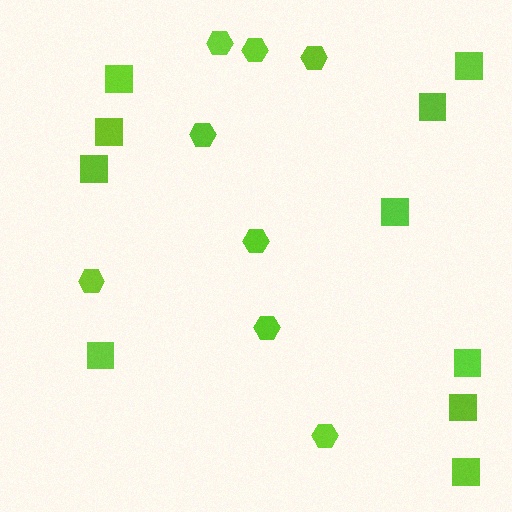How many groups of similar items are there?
There are 2 groups: one group of hexagons (8) and one group of squares (10).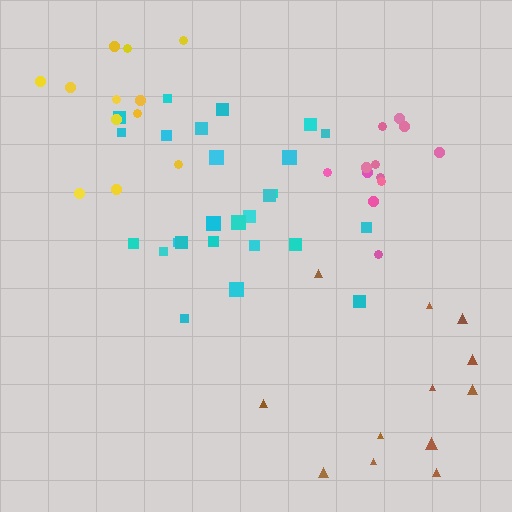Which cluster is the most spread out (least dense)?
Brown.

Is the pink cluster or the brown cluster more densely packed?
Pink.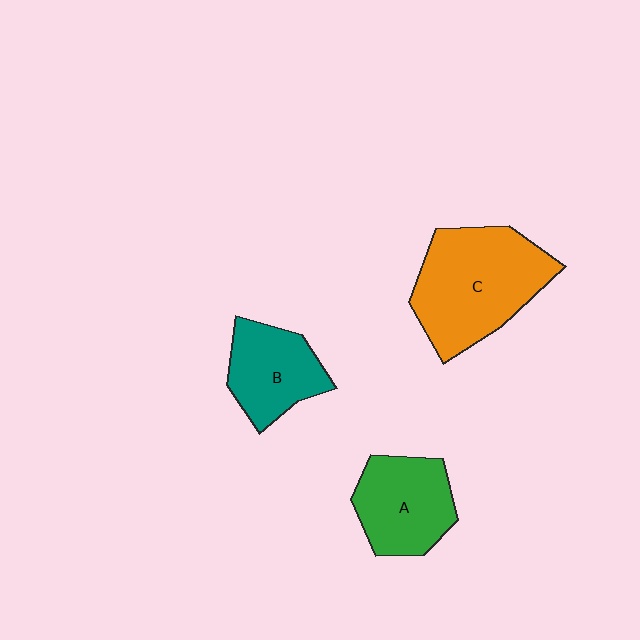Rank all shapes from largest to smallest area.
From largest to smallest: C (orange), A (green), B (teal).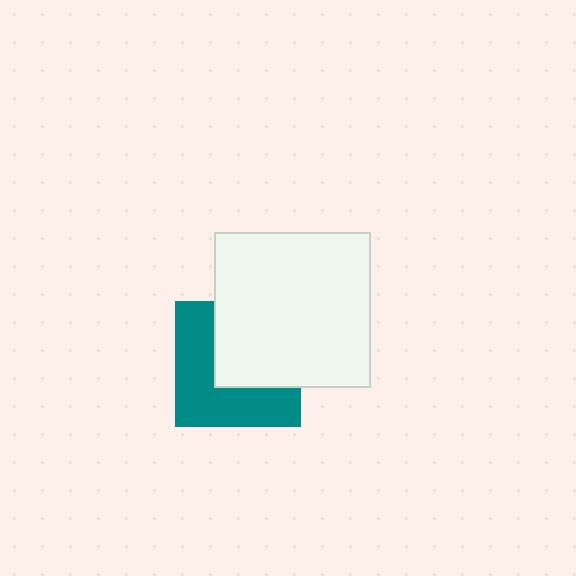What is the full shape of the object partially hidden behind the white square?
The partially hidden object is a teal square.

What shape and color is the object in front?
The object in front is a white square.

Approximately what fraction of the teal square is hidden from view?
Roughly 48% of the teal square is hidden behind the white square.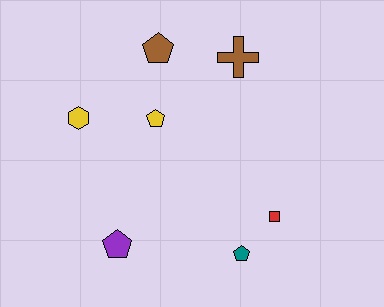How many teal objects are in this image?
There is 1 teal object.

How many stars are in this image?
There are no stars.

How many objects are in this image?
There are 7 objects.